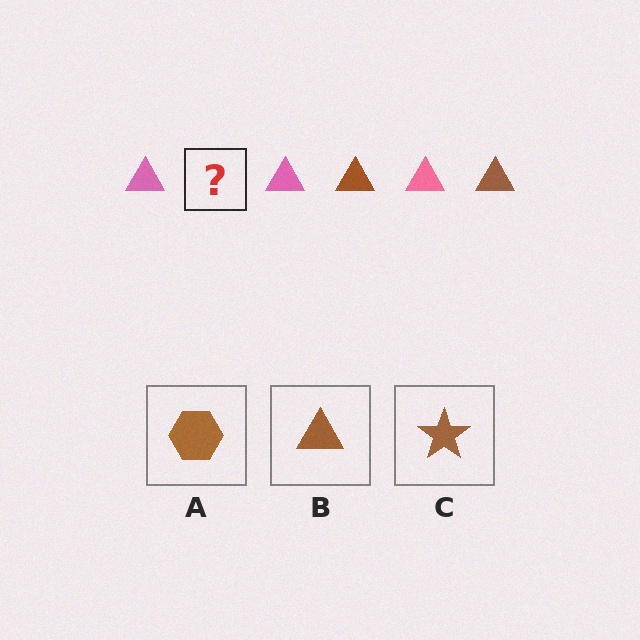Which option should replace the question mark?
Option B.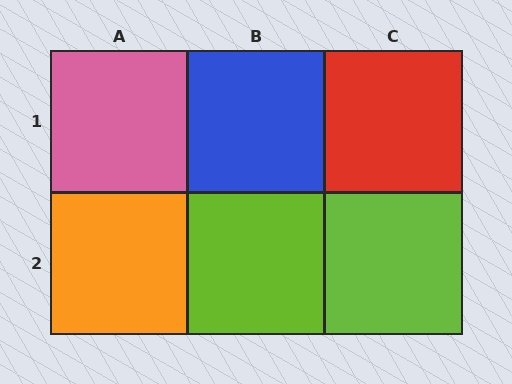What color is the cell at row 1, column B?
Blue.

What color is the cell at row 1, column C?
Red.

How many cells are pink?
1 cell is pink.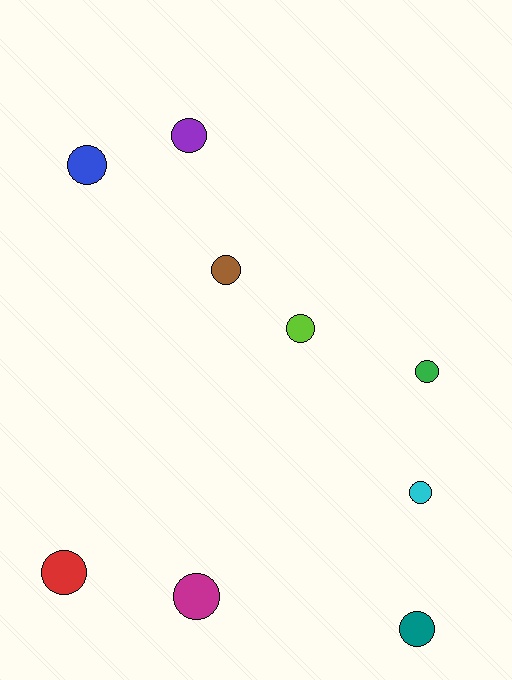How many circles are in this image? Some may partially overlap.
There are 9 circles.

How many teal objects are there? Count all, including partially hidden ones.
There is 1 teal object.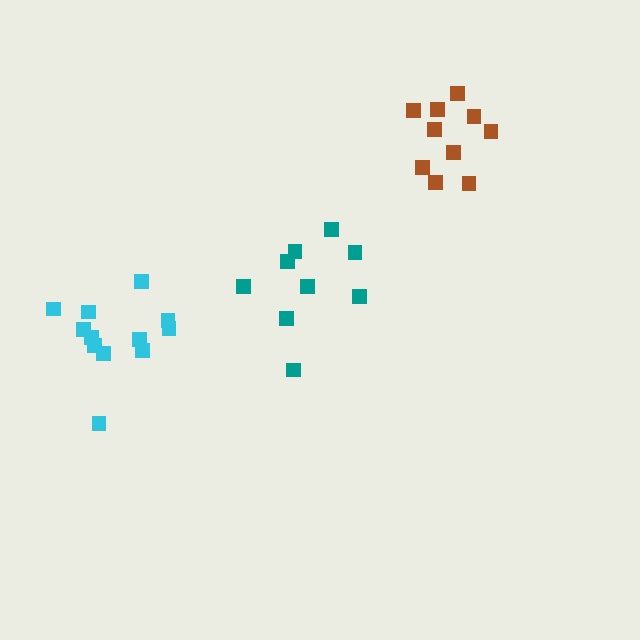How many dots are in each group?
Group 1: 9 dots, Group 2: 12 dots, Group 3: 10 dots (31 total).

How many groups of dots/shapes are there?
There are 3 groups.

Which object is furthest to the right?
The brown cluster is rightmost.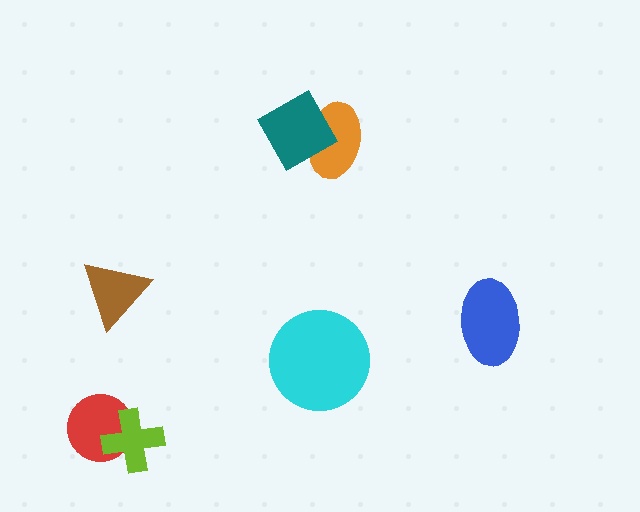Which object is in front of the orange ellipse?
The teal square is in front of the orange ellipse.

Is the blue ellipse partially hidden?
No, no other shape covers it.